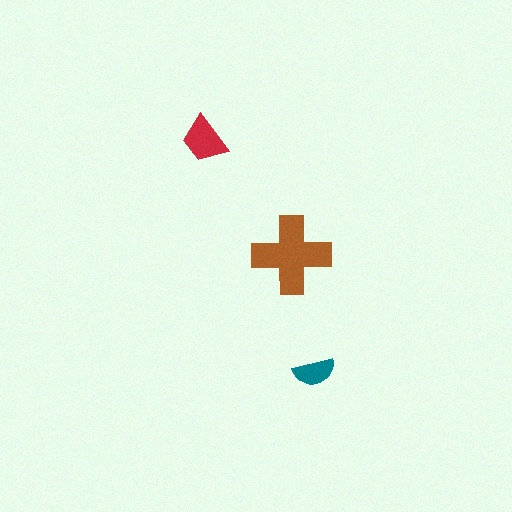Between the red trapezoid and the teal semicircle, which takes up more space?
The red trapezoid.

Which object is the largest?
The brown cross.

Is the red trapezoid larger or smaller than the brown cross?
Smaller.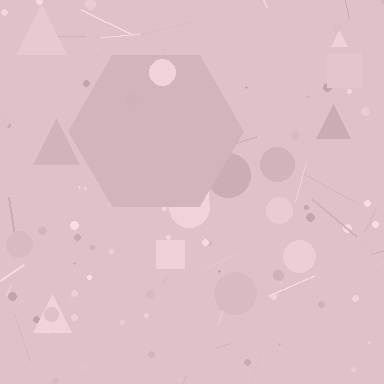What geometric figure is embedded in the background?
A hexagon is embedded in the background.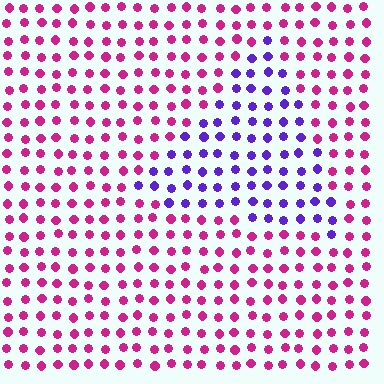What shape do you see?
I see a triangle.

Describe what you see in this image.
The image is filled with small magenta elements in a uniform arrangement. A triangle-shaped region is visible where the elements are tinted to a slightly different hue, forming a subtle color boundary.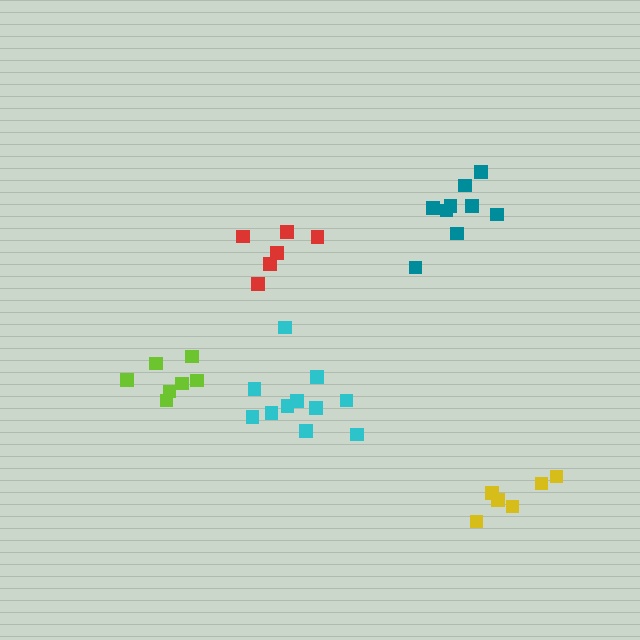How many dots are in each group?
Group 1: 11 dots, Group 2: 6 dots, Group 3: 9 dots, Group 4: 6 dots, Group 5: 7 dots (39 total).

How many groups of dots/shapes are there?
There are 5 groups.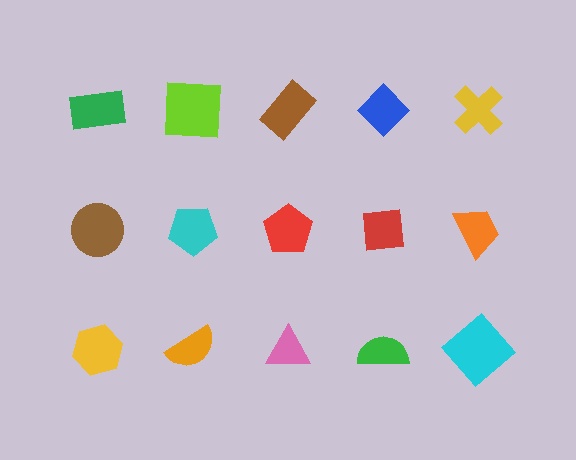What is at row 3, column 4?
A green semicircle.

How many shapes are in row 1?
5 shapes.